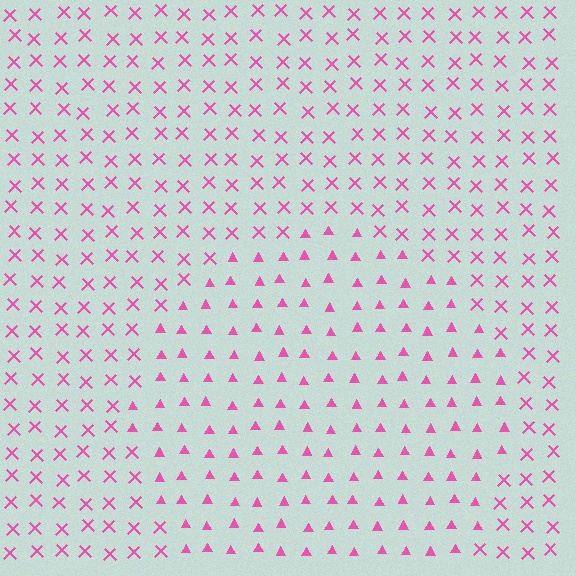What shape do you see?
I see a circle.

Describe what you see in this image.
The image is filled with small pink elements arranged in a uniform grid. A circle-shaped region contains triangles, while the surrounding area contains X marks. The boundary is defined purely by the change in element shape.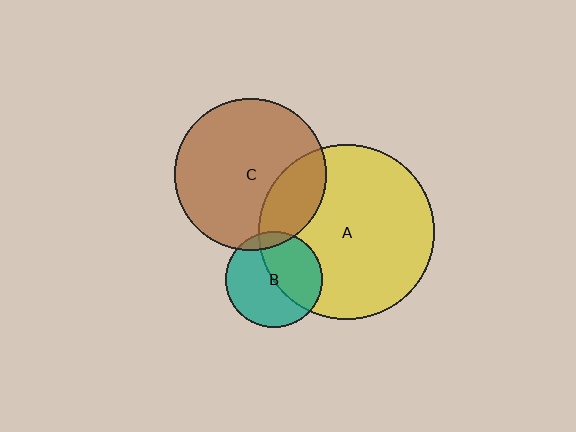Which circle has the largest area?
Circle A (yellow).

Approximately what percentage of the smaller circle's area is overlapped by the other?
Approximately 45%.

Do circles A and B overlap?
Yes.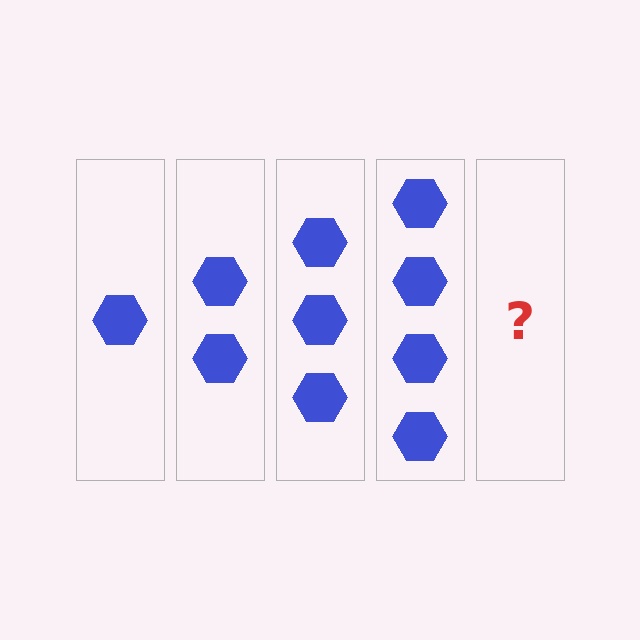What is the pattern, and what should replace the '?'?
The pattern is that each step adds one more hexagon. The '?' should be 5 hexagons.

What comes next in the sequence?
The next element should be 5 hexagons.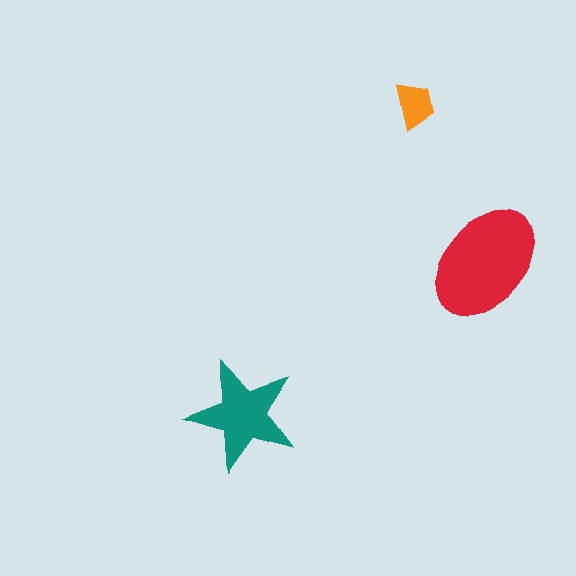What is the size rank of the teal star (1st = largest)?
2nd.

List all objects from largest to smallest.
The red ellipse, the teal star, the orange trapezoid.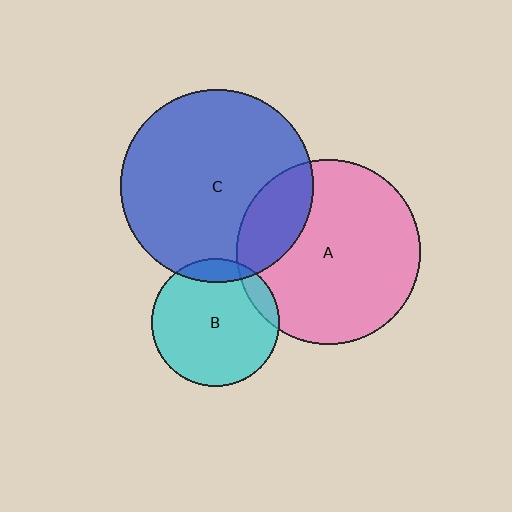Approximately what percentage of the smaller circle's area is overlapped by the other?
Approximately 10%.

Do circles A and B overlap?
Yes.